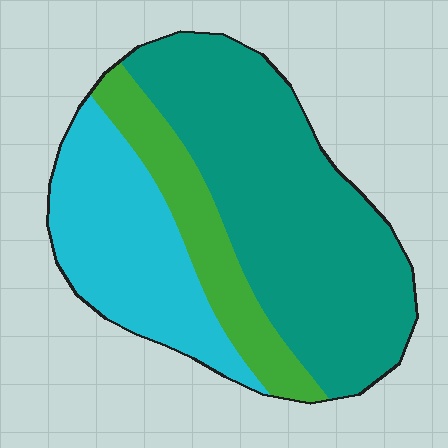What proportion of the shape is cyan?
Cyan takes up about one quarter (1/4) of the shape.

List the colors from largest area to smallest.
From largest to smallest: teal, cyan, green.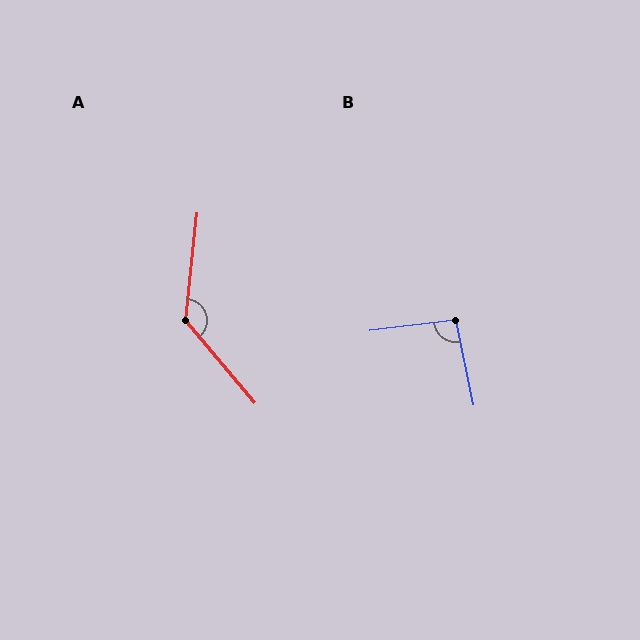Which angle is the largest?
A, at approximately 134 degrees.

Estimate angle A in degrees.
Approximately 134 degrees.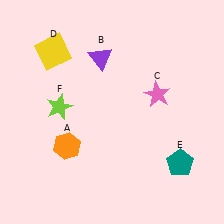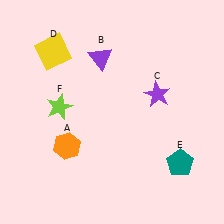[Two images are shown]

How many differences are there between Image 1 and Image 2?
There is 1 difference between the two images.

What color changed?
The star (C) changed from pink in Image 1 to purple in Image 2.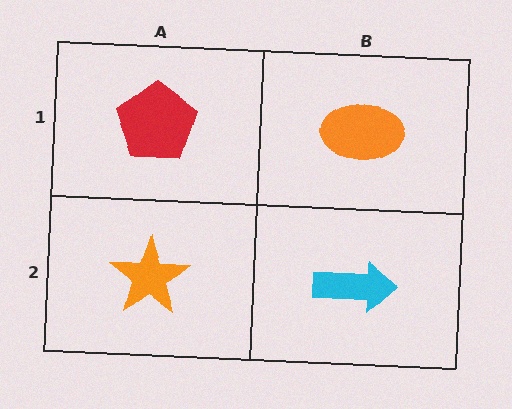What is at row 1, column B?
An orange ellipse.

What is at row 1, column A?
A red pentagon.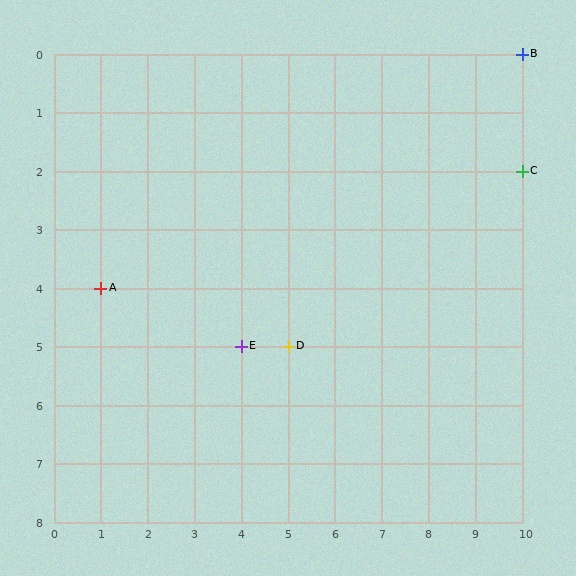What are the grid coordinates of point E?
Point E is at grid coordinates (4, 5).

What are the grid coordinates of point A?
Point A is at grid coordinates (1, 4).